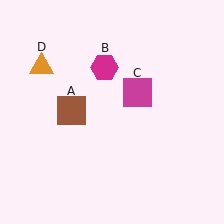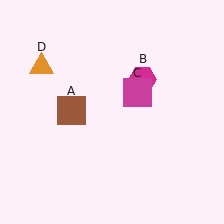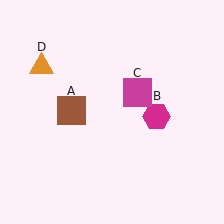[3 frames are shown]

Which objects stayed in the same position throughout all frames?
Brown square (object A) and magenta square (object C) and orange triangle (object D) remained stationary.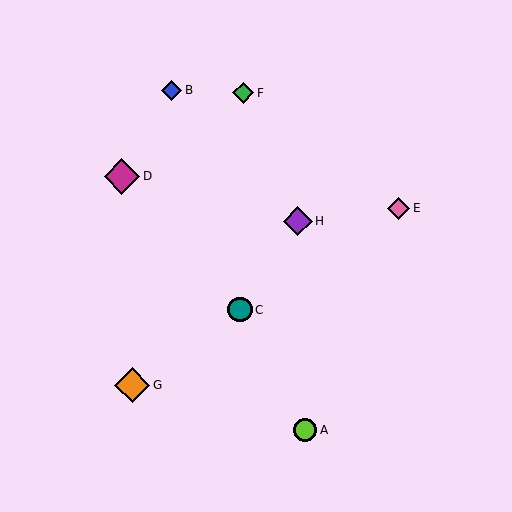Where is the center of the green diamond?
The center of the green diamond is at (243, 93).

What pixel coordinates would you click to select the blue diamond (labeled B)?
Click at (172, 90) to select the blue diamond B.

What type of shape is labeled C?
Shape C is a teal circle.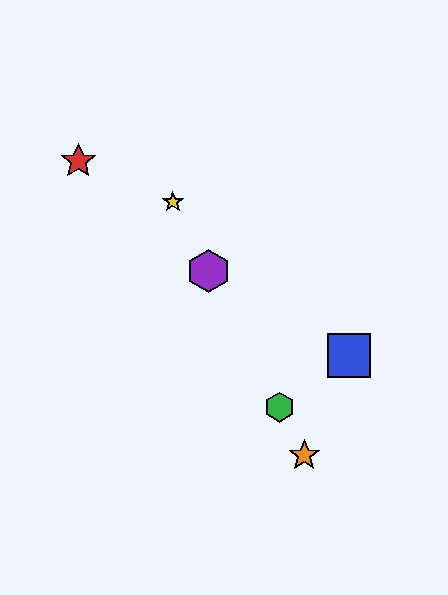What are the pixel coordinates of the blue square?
The blue square is at (349, 355).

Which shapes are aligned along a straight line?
The green hexagon, the yellow star, the purple hexagon, the orange star are aligned along a straight line.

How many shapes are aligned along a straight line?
4 shapes (the green hexagon, the yellow star, the purple hexagon, the orange star) are aligned along a straight line.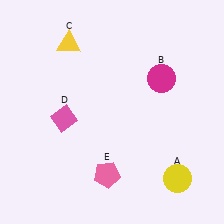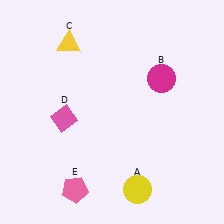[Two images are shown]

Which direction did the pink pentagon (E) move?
The pink pentagon (E) moved left.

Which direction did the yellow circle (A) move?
The yellow circle (A) moved left.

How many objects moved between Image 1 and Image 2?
2 objects moved between the two images.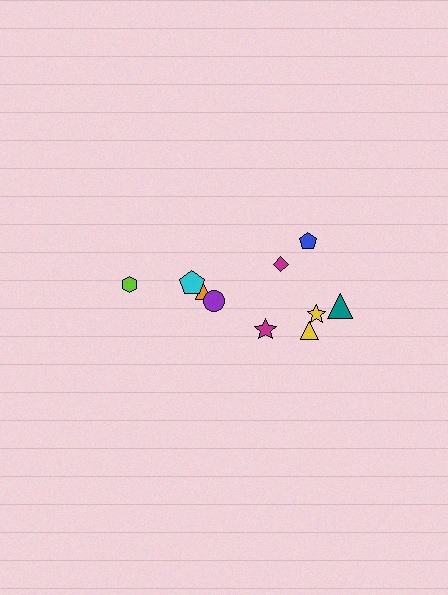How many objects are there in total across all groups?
There are 10 objects.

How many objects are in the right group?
There are 6 objects.